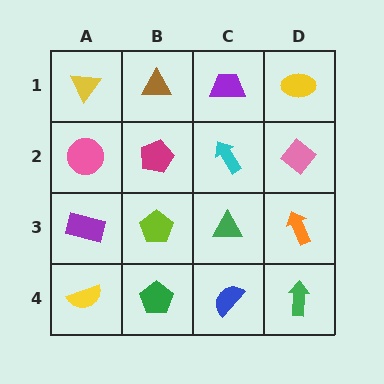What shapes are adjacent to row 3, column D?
A pink diamond (row 2, column D), a green arrow (row 4, column D), a green triangle (row 3, column C).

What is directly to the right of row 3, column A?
A lime pentagon.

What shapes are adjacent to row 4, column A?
A purple rectangle (row 3, column A), a green pentagon (row 4, column B).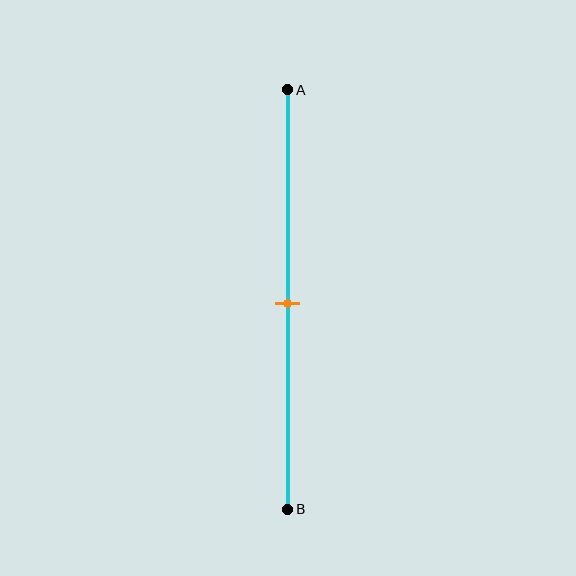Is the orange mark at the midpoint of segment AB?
Yes, the mark is approximately at the midpoint.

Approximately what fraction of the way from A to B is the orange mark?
The orange mark is approximately 50% of the way from A to B.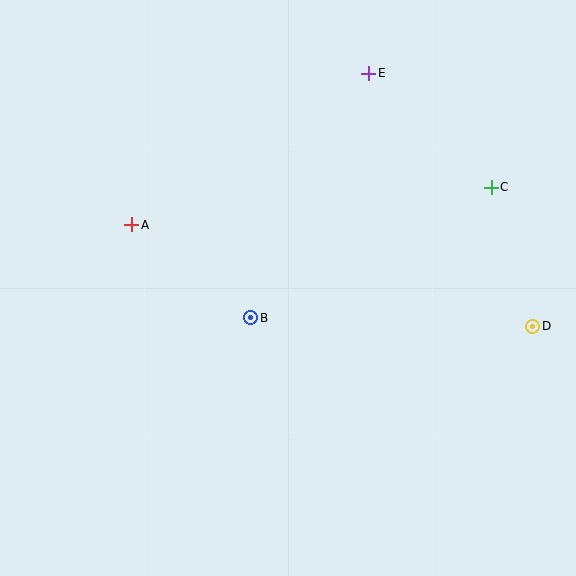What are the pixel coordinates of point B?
Point B is at (251, 318).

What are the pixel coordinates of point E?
Point E is at (369, 73).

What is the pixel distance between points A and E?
The distance between A and E is 281 pixels.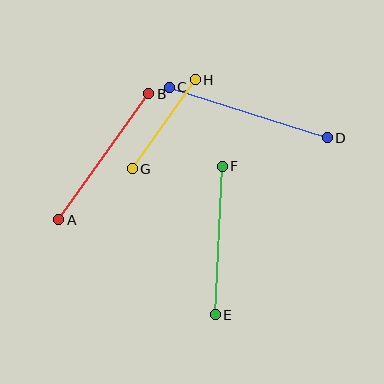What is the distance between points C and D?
The distance is approximately 166 pixels.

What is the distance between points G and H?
The distance is approximately 109 pixels.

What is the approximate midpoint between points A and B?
The midpoint is at approximately (104, 157) pixels.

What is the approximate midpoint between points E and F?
The midpoint is at approximately (219, 241) pixels.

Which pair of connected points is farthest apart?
Points C and D are farthest apart.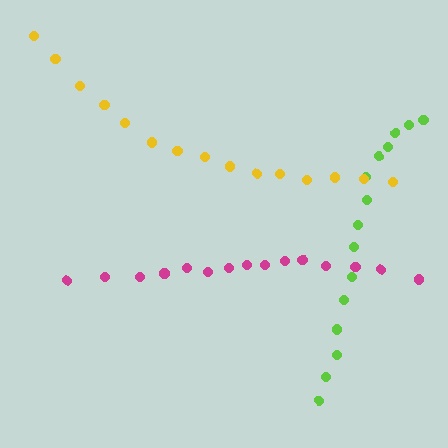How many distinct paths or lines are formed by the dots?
There are 3 distinct paths.